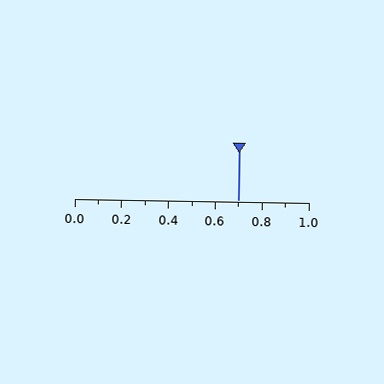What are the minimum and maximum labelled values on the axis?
The axis runs from 0.0 to 1.0.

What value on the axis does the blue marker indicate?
The marker indicates approximately 0.7.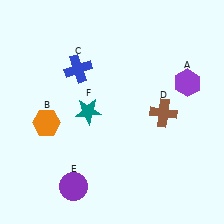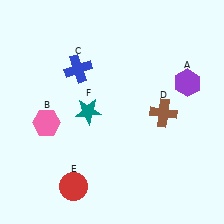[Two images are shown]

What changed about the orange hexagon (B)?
In Image 1, B is orange. In Image 2, it changed to pink.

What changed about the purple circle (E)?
In Image 1, E is purple. In Image 2, it changed to red.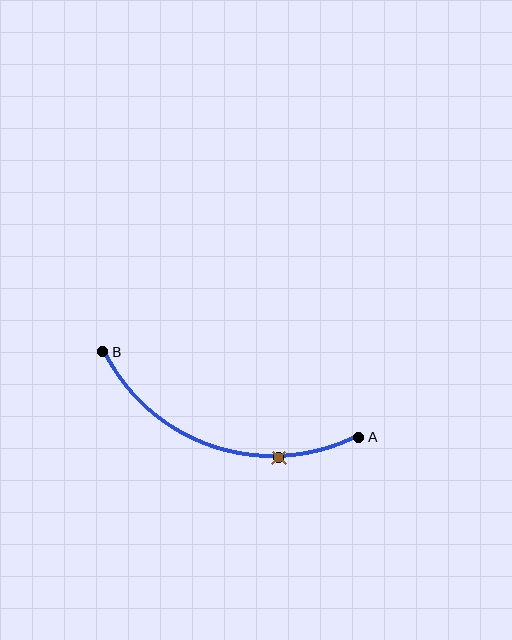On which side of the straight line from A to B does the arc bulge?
The arc bulges below the straight line connecting A and B.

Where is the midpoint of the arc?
The arc midpoint is the point on the curve farthest from the straight line joining A and B. It sits below that line.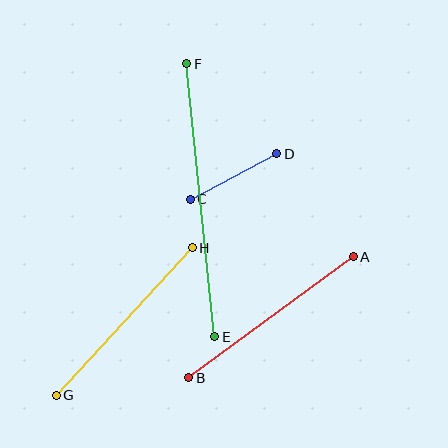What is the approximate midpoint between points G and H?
The midpoint is at approximately (124, 321) pixels.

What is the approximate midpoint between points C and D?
The midpoint is at approximately (234, 177) pixels.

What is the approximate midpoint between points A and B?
The midpoint is at approximately (271, 317) pixels.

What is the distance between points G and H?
The distance is approximately 200 pixels.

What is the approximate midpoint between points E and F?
The midpoint is at approximately (201, 200) pixels.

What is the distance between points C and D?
The distance is approximately 98 pixels.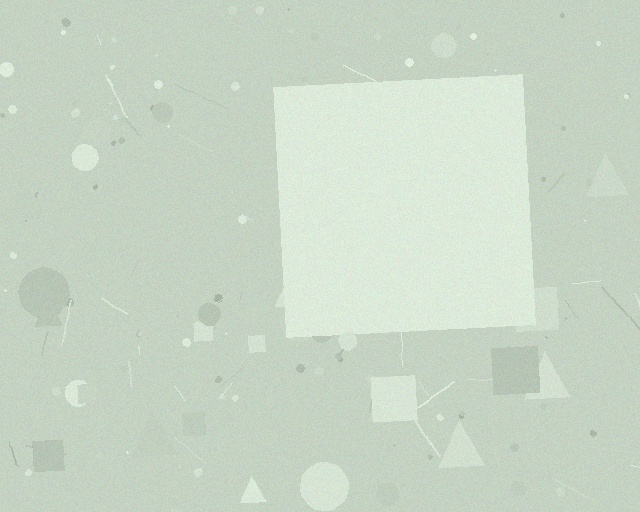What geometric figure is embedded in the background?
A square is embedded in the background.